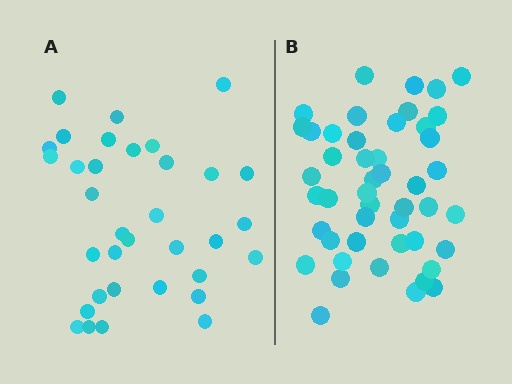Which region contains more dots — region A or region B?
Region B (the right region) has more dots.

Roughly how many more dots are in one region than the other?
Region B has approximately 15 more dots than region A.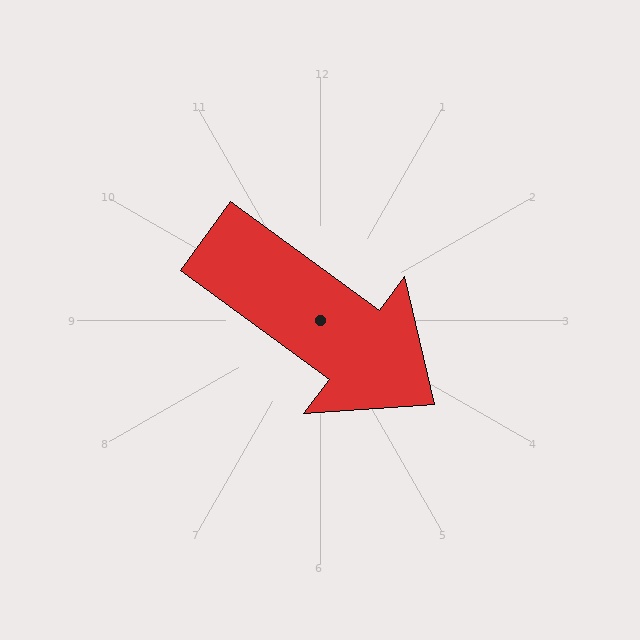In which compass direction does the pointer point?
Southeast.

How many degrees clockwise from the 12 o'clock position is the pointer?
Approximately 126 degrees.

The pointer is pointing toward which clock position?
Roughly 4 o'clock.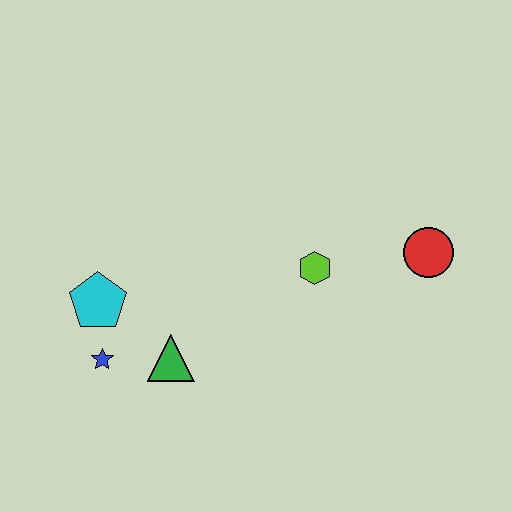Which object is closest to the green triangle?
The blue star is closest to the green triangle.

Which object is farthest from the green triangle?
The red circle is farthest from the green triangle.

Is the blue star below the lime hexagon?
Yes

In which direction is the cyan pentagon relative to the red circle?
The cyan pentagon is to the left of the red circle.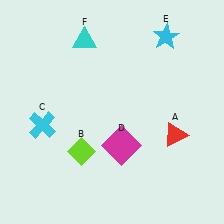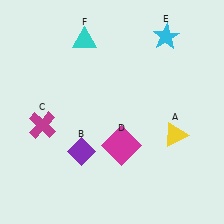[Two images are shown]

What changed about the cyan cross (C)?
In Image 1, C is cyan. In Image 2, it changed to magenta.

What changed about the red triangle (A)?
In Image 1, A is red. In Image 2, it changed to yellow.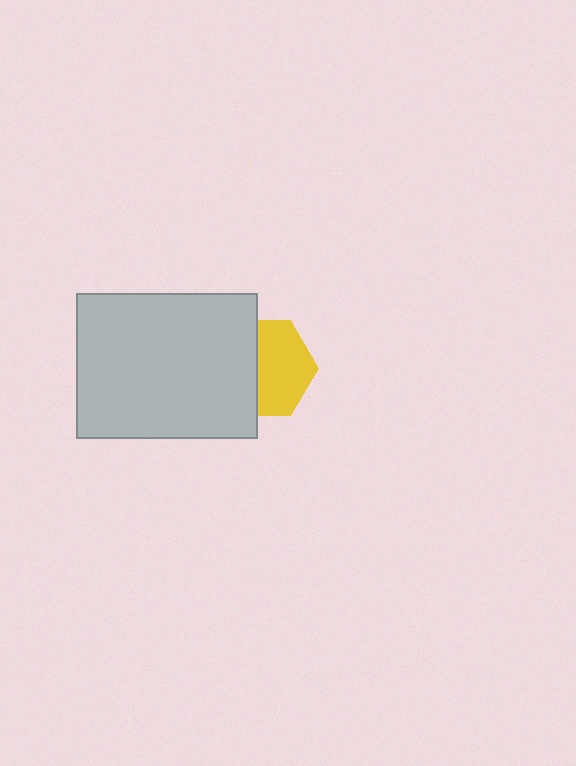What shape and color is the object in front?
The object in front is a light gray rectangle.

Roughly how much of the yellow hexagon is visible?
About half of it is visible (roughly 57%).